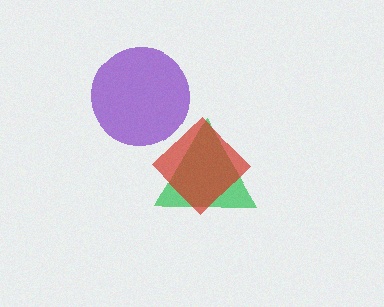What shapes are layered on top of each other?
The layered shapes are: a purple circle, a green triangle, a red diamond.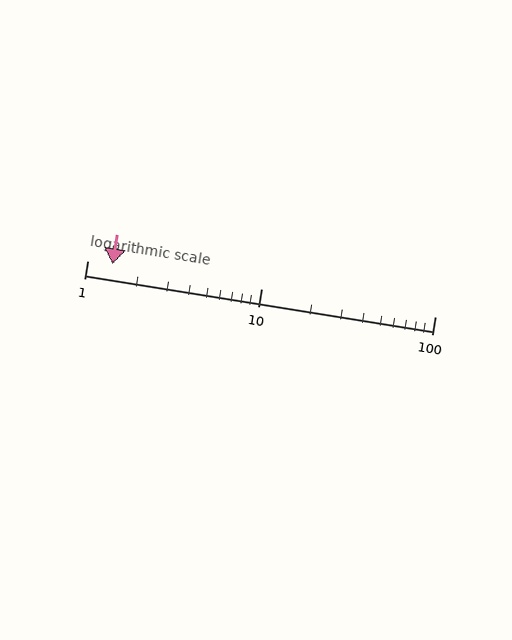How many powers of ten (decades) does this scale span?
The scale spans 2 decades, from 1 to 100.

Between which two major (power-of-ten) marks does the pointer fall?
The pointer is between 1 and 10.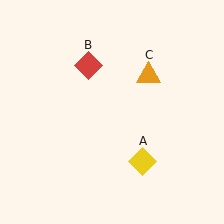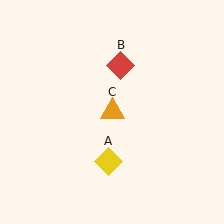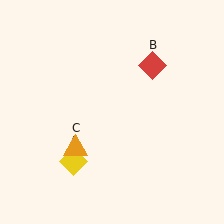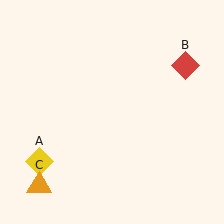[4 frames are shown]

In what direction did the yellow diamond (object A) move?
The yellow diamond (object A) moved left.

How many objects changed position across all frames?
3 objects changed position: yellow diamond (object A), red diamond (object B), orange triangle (object C).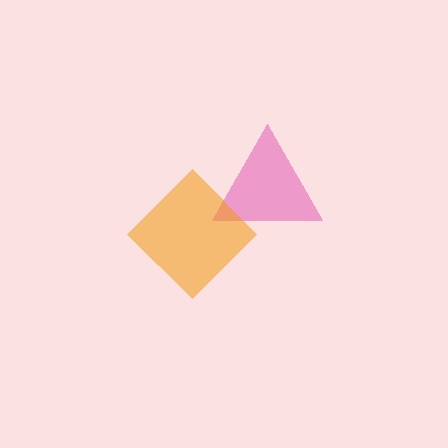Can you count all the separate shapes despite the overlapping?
Yes, there are 2 separate shapes.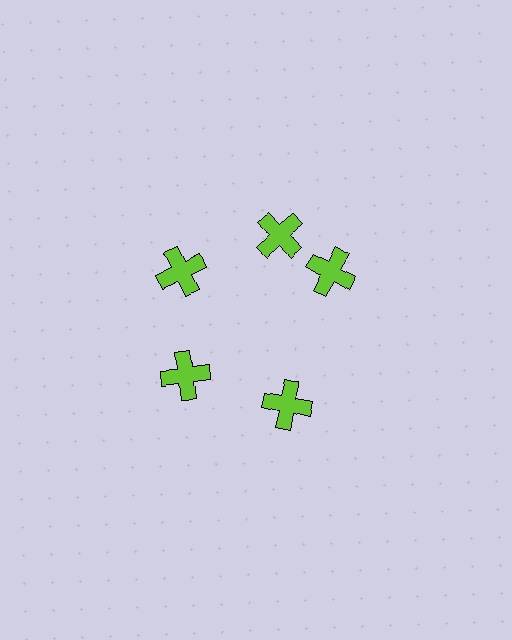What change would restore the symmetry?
The symmetry would be restored by rotating it back into even spacing with its neighbors so that all 5 crosses sit at equal angles and equal distance from the center.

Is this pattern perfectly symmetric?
No. The 5 lime crosses are arranged in a ring, but one element near the 3 o'clock position is rotated out of alignment along the ring, breaking the 5-fold rotational symmetry.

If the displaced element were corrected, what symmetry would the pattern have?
It would have 5-fold rotational symmetry — the pattern would map onto itself every 72 degrees.